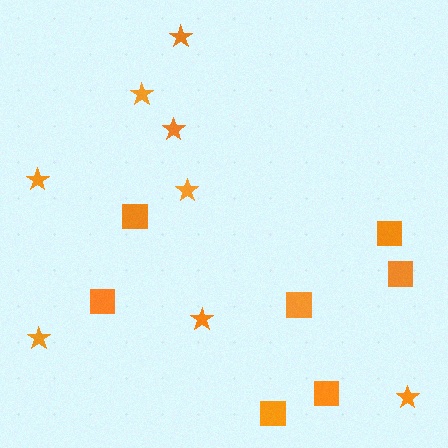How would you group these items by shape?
There are 2 groups: one group of squares (7) and one group of stars (8).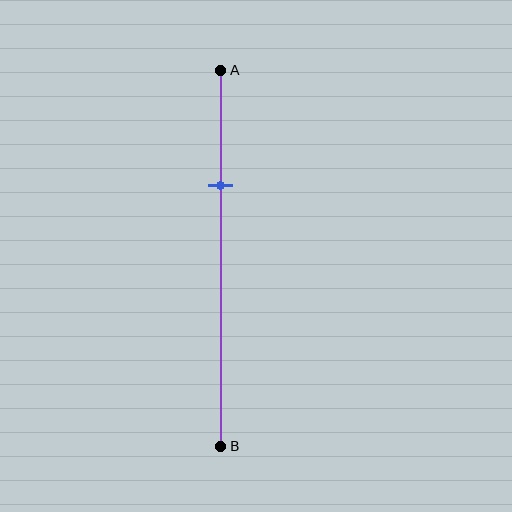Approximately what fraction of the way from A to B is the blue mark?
The blue mark is approximately 30% of the way from A to B.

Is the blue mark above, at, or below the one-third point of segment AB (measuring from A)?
The blue mark is approximately at the one-third point of segment AB.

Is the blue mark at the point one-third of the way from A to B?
Yes, the mark is approximately at the one-third point.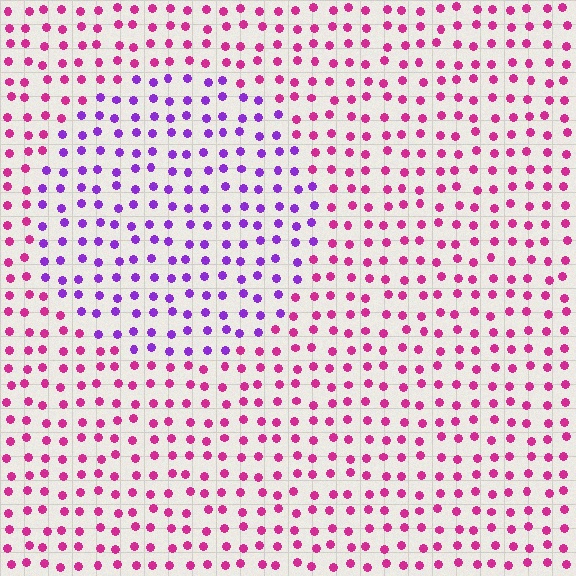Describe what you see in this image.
The image is filled with small magenta elements in a uniform arrangement. A circle-shaped region is visible where the elements are tinted to a slightly different hue, forming a subtle color boundary.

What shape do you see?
I see a circle.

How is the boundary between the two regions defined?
The boundary is defined purely by a slight shift in hue (about 47 degrees). Spacing, size, and orientation are identical on both sides.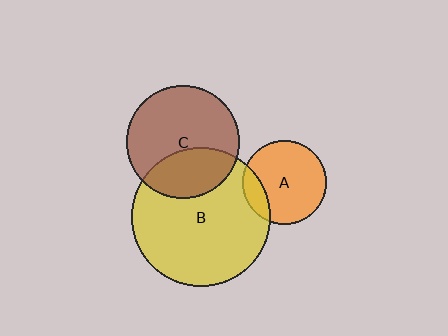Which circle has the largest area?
Circle B (yellow).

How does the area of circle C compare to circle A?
Approximately 1.8 times.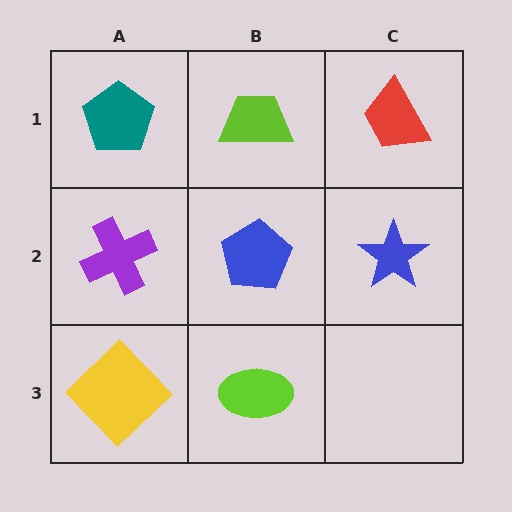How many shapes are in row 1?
3 shapes.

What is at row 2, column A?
A purple cross.